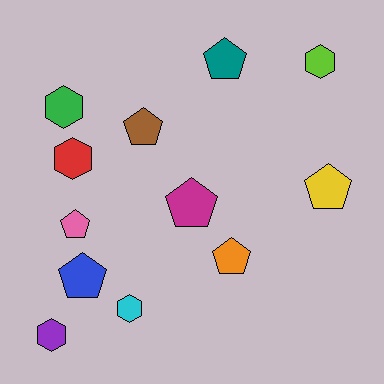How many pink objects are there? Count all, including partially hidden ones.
There is 1 pink object.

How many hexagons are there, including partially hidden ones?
There are 5 hexagons.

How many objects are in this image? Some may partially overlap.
There are 12 objects.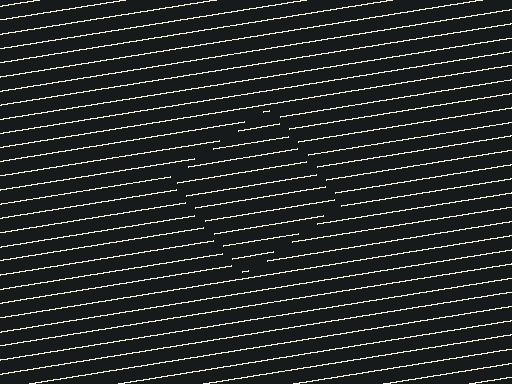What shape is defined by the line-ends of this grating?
An illusory square. The interior of the shape contains the same grating, shifted by half a period — the contour is defined by the phase discontinuity where line-ends from the inner and outer gratings abut.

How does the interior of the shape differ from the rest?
The interior of the shape contains the same grating, shifted by half a period — the contour is defined by the phase discontinuity where line-ends from the inner and outer gratings abut.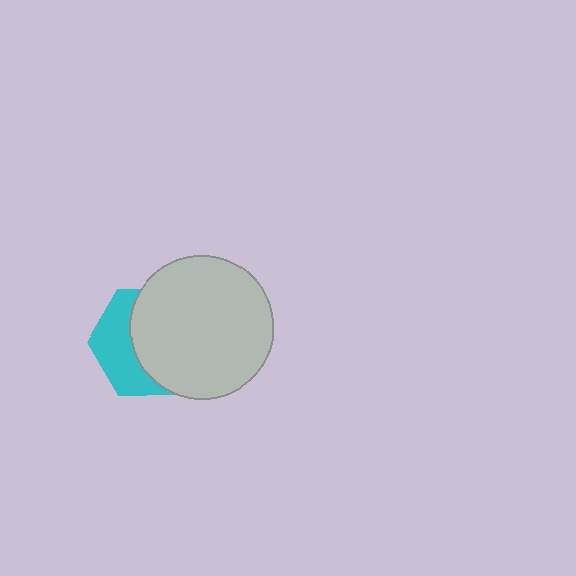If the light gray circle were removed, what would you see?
You would see the complete cyan hexagon.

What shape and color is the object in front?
The object in front is a light gray circle.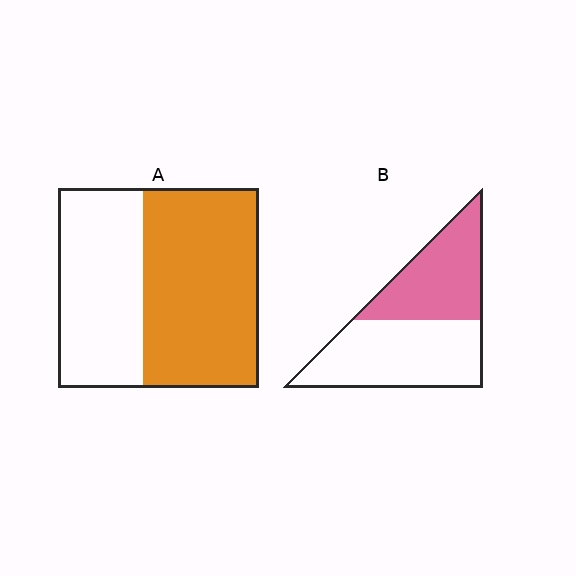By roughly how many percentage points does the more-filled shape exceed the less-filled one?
By roughly 15 percentage points (A over B).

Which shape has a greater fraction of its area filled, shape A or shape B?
Shape A.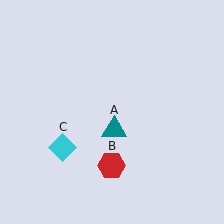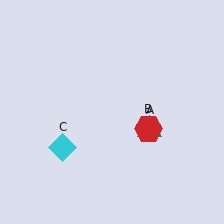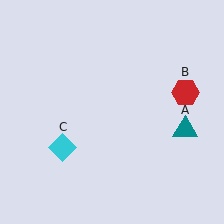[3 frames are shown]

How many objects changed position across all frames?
2 objects changed position: teal triangle (object A), red hexagon (object B).